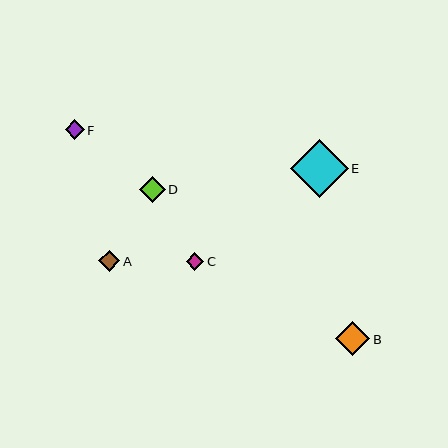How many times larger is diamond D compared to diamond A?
Diamond D is approximately 1.2 times the size of diamond A.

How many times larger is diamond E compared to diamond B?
Diamond E is approximately 1.7 times the size of diamond B.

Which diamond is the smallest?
Diamond C is the smallest with a size of approximately 18 pixels.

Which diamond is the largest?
Diamond E is the largest with a size of approximately 58 pixels.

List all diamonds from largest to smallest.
From largest to smallest: E, B, D, A, F, C.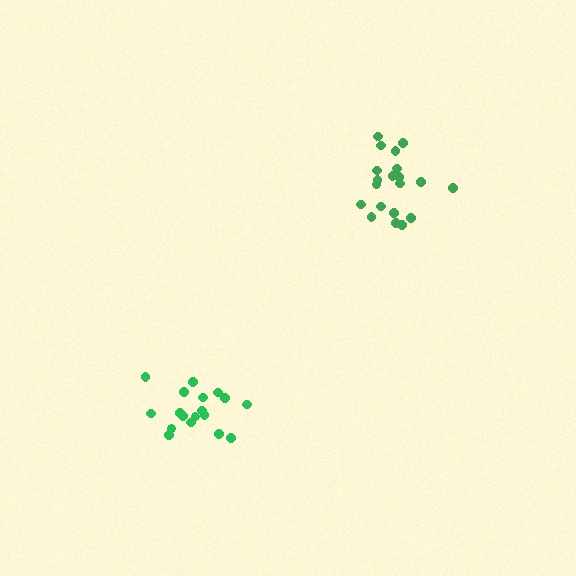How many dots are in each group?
Group 1: 18 dots, Group 2: 20 dots (38 total).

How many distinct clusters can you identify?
There are 2 distinct clusters.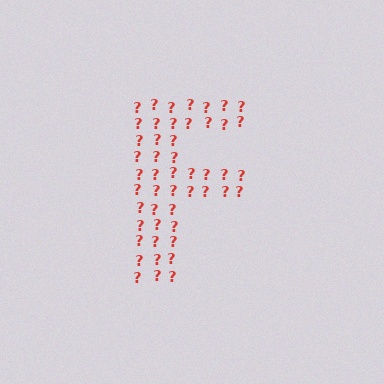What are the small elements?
The small elements are question marks.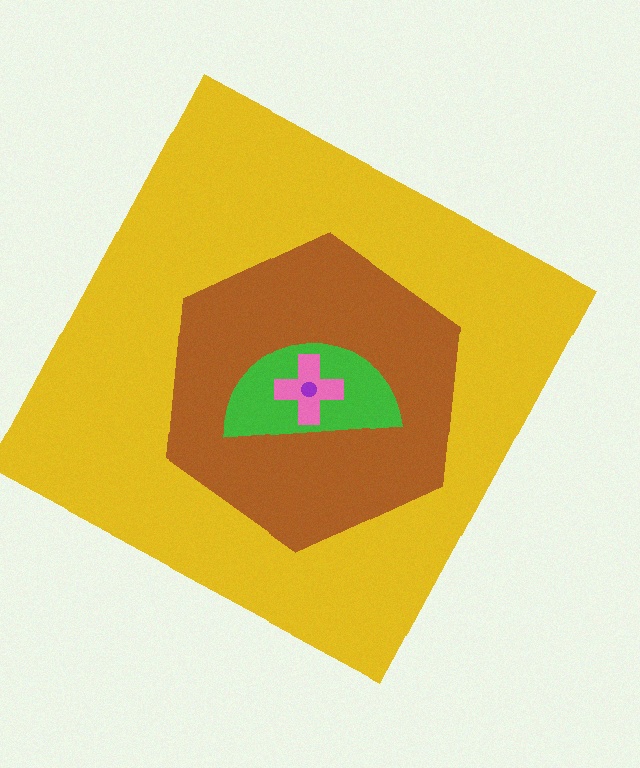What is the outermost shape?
The yellow square.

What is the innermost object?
The purple circle.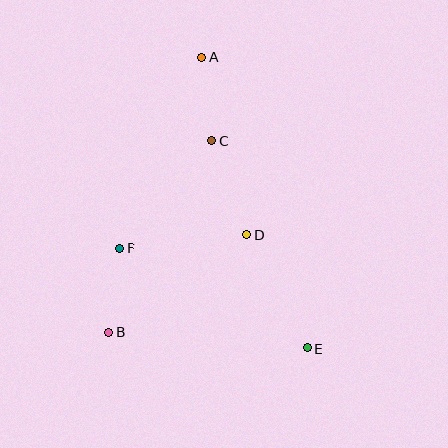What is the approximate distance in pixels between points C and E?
The distance between C and E is approximately 228 pixels.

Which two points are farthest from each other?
Points A and E are farthest from each other.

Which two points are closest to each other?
Points B and F are closest to each other.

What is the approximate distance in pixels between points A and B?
The distance between A and B is approximately 291 pixels.